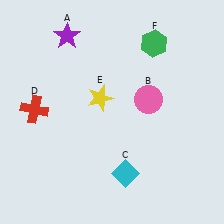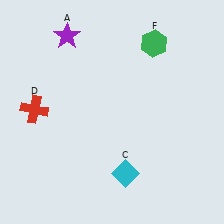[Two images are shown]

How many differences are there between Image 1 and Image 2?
There are 2 differences between the two images.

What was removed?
The yellow star (E), the pink circle (B) were removed in Image 2.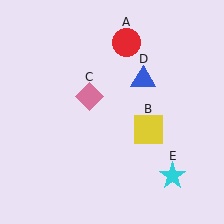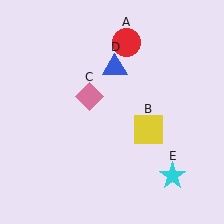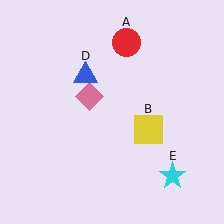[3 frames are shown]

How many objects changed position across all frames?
1 object changed position: blue triangle (object D).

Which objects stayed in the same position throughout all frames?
Red circle (object A) and yellow square (object B) and pink diamond (object C) and cyan star (object E) remained stationary.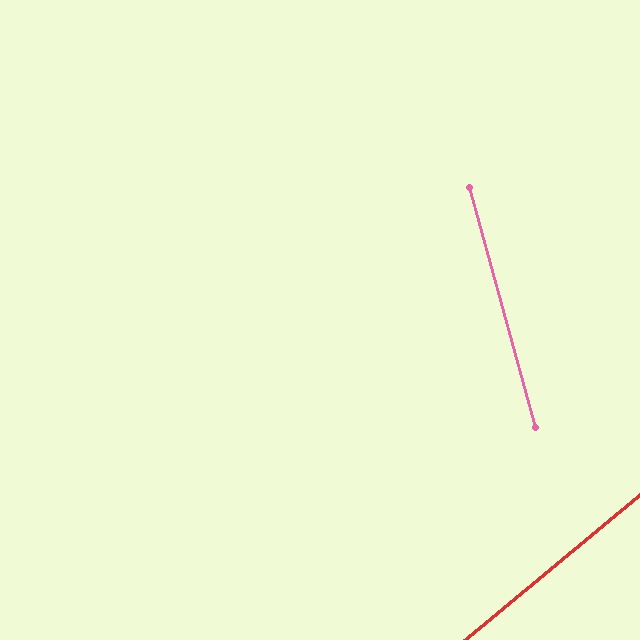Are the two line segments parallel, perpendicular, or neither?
Neither parallel nor perpendicular — they differ by about 66°.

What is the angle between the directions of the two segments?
Approximately 66 degrees.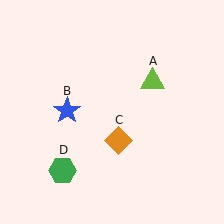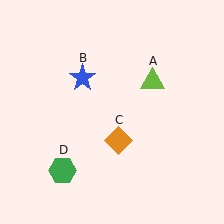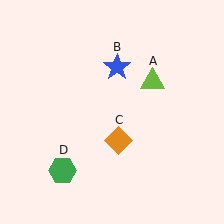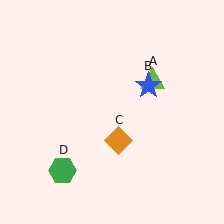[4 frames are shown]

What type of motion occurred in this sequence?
The blue star (object B) rotated clockwise around the center of the scene.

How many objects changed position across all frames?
1 object changed position: blue star (object B).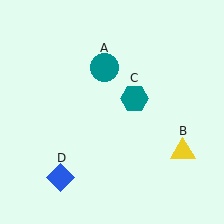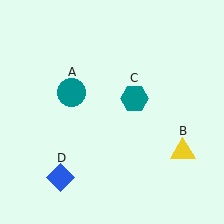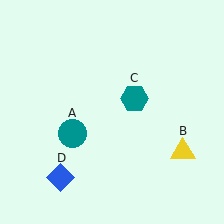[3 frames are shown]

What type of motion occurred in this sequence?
The teal circle (object A) rotated counterclockwise around the center of the scene.